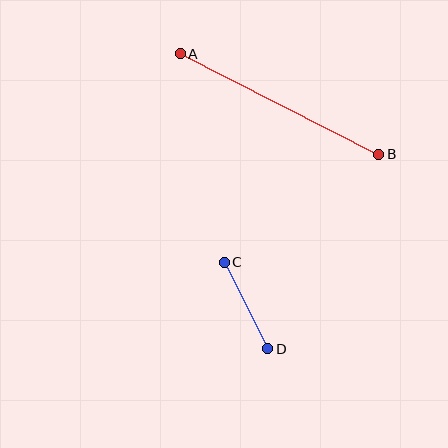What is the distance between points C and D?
The distance is approximately 97 pixels.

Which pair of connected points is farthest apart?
Points A and B are farthest apart.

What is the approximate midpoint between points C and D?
The midpoint is at approximately (246, 306) pixels.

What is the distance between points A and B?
The distance is approximately 222 pixels.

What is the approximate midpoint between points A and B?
The midpoint is at approximately (279, 104) pixels.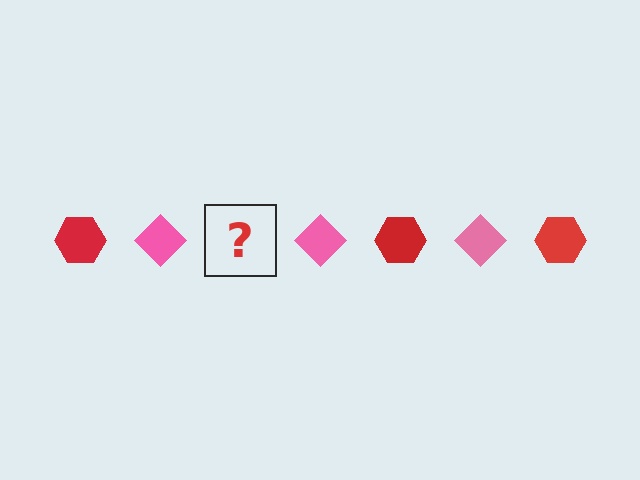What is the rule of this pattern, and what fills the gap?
The rule is that the pattern alternates between red hexagon and pink diamond. The gap should be filled with a red hexagon.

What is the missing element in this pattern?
The missing element is a red hexagon.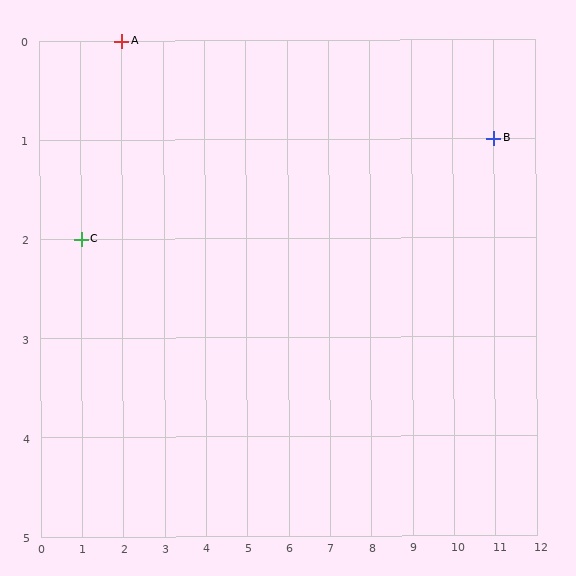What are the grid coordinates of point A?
Point A is at grid coordinates (2, 0).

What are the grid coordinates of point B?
Point B is at grid coordinates (11, 1).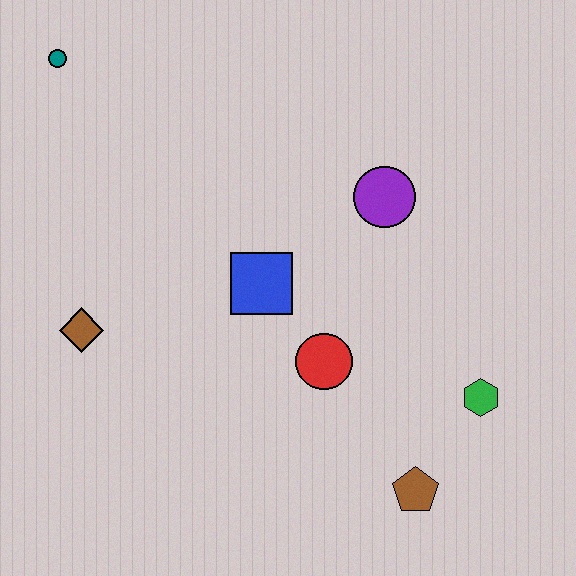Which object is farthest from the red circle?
The teal circle is farthest from the red circle.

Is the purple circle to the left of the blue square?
No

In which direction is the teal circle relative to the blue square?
The teal circle is above the blue square.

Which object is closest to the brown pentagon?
The green hexagon is closest to the brown pentagon.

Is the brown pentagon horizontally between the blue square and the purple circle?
No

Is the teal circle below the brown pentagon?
No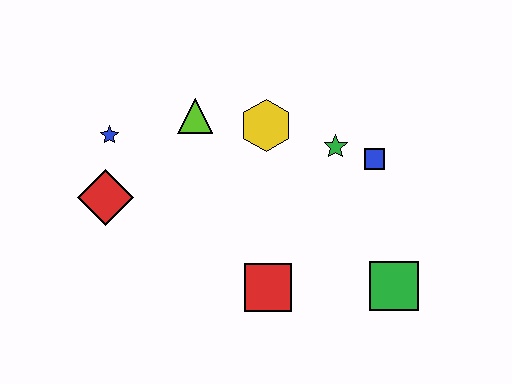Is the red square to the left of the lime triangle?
No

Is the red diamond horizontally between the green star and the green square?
No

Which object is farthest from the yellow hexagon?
The green square is farthest from the yellow hexagon.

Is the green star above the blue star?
No